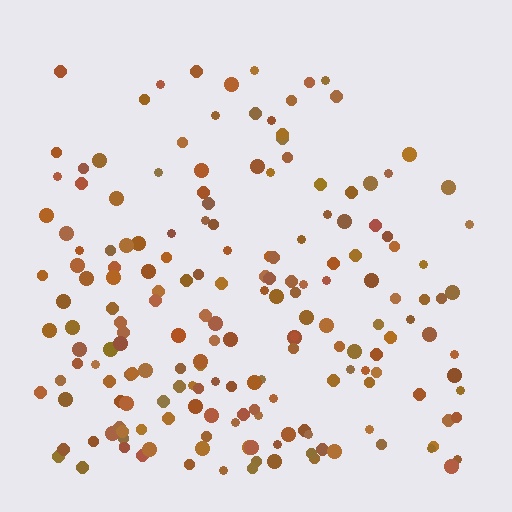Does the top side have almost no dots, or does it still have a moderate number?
Still a moderate number, just noticeably fewer than the bottom.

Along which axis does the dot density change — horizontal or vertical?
Vertical.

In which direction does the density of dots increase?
From top to bottom, with the bottom side densest.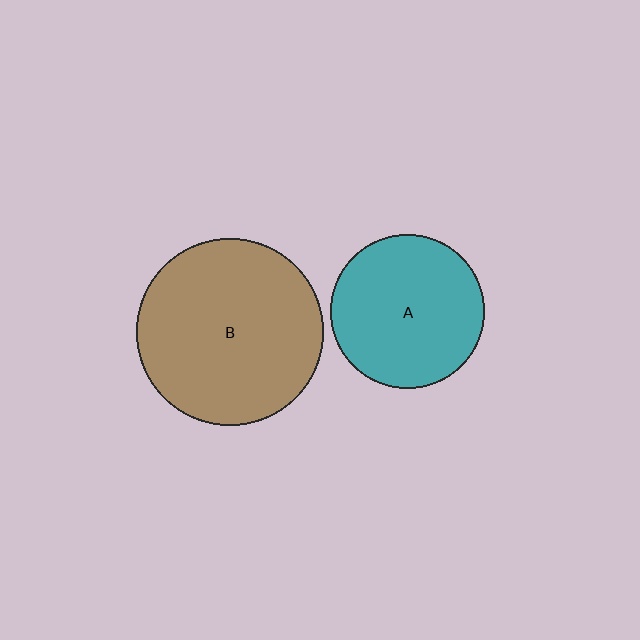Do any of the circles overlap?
No, none of the circles overlap.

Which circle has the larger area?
Circle B (brown).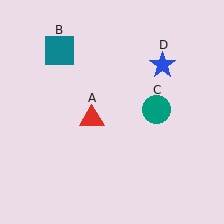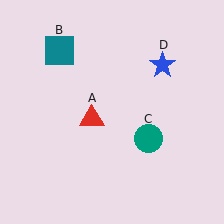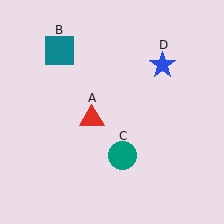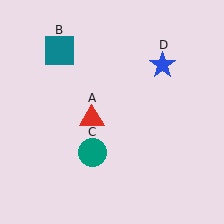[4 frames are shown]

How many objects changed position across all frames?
1 object changed position: teal circle (object C).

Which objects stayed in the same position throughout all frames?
Red triangle (object A) and teal square (object B) and blue star (object D) remained stationary.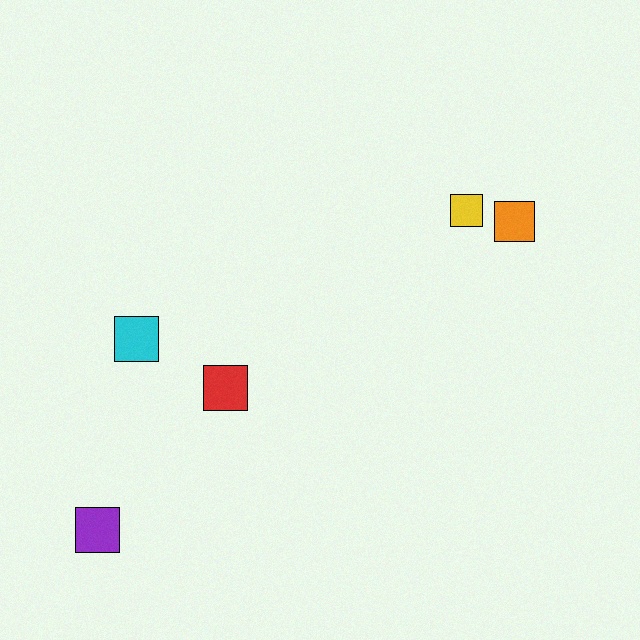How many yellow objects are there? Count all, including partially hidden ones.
There is 1 yellow object.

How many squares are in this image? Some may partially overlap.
There are 5 squares.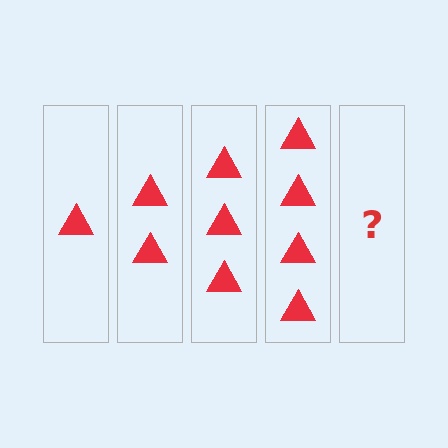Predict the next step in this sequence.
The next step is 5 triangles.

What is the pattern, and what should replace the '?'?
The pattern is that each step adds one more triangle. The '?' should be 5 triangles.